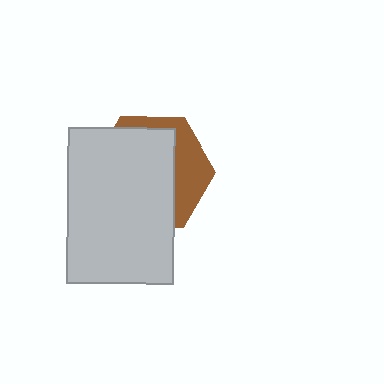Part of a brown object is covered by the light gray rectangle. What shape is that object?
It is a hexagon.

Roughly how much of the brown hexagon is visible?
A small part of it is visible (roughly 31%).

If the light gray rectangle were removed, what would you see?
You would see the complete brown hexagon.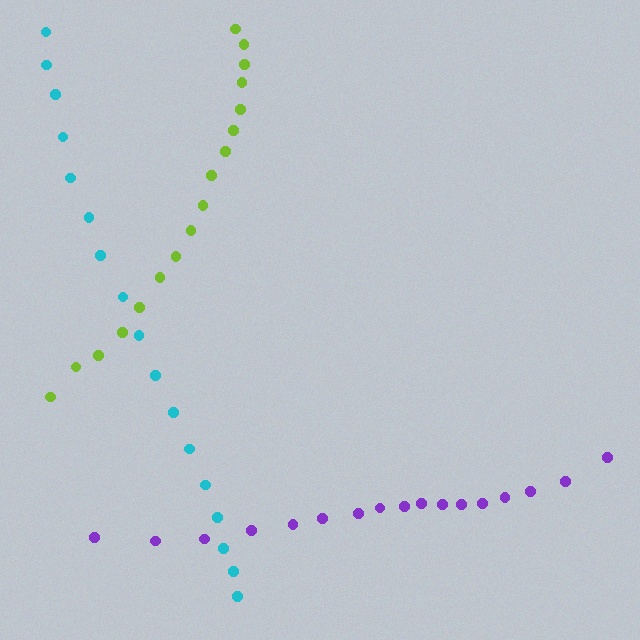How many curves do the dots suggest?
There are 3 distinct paths.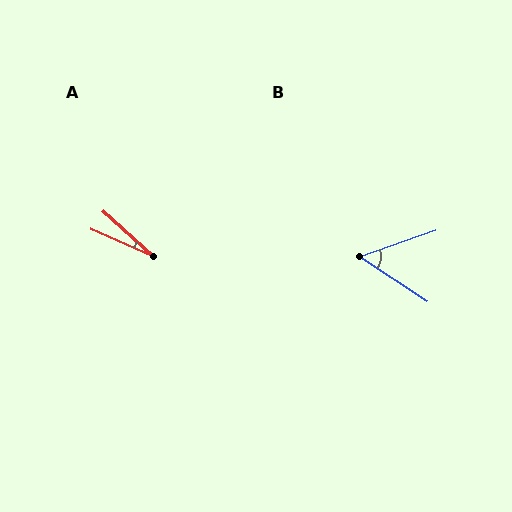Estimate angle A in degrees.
Approximately 18 degrees.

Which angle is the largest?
B, at approximately 52 degrees.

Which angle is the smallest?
A, at approximately 18 degrees.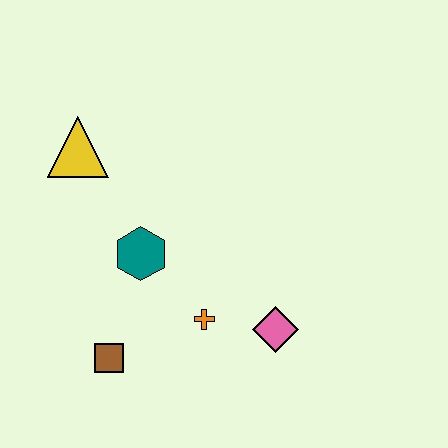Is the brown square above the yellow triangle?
No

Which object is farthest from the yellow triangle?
The pink diamond is farthest from the yellow triangle.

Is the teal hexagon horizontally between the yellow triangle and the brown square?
No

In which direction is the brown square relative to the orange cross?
The brown square is to the left of the orange cross.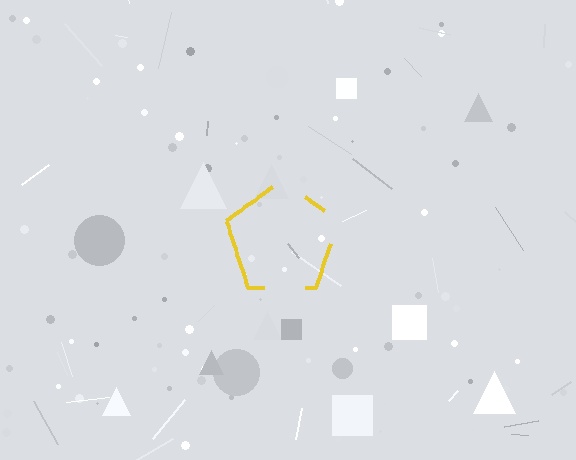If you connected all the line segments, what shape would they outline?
They would outline a pentagon.